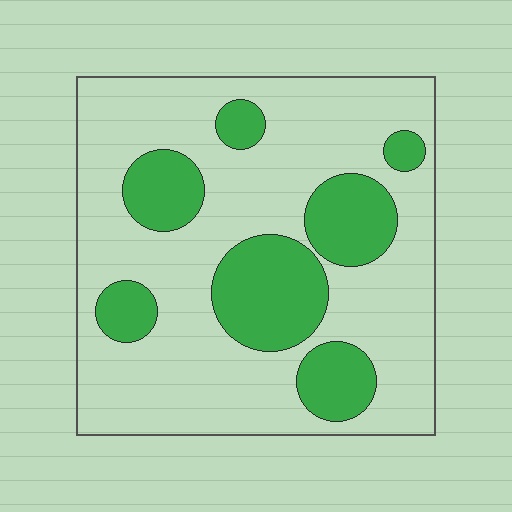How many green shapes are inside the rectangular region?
7.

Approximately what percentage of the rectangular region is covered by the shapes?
Approximately 25%.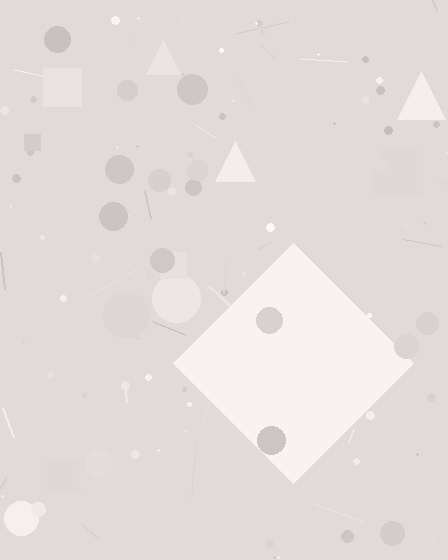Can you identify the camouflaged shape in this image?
The camouflaged shape is a diamond.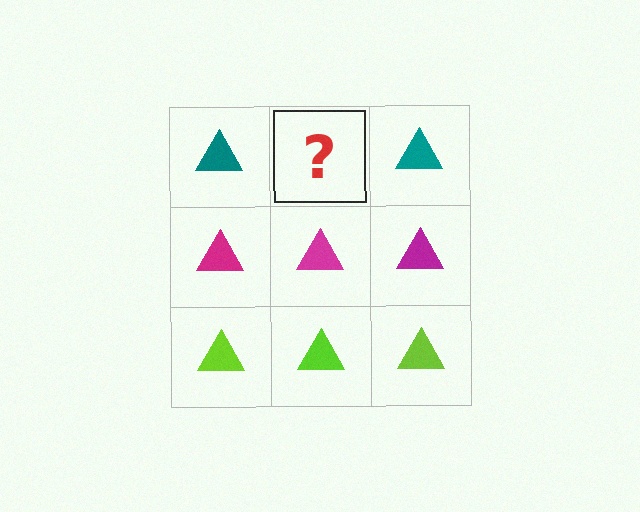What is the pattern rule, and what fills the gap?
The rule is that each row has a consistent color. The gap should be filled with a teal triangle.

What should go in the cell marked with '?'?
The missing cell should contain a teal triangle.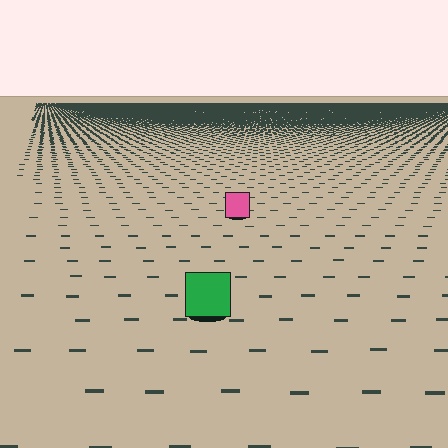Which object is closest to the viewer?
The green square is closest. The texture marks near it are larger and more spread out.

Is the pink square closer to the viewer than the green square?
No. The green square is closer — you can tell from the texture gradient: the ground texture is coarser near it.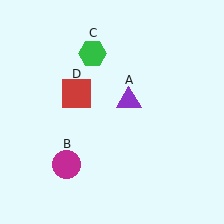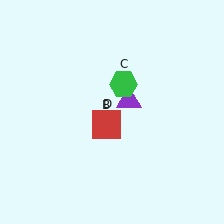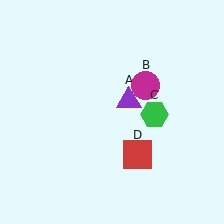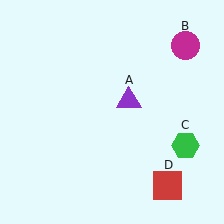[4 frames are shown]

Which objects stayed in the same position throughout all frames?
Purple triangle (object A) remained stationary.